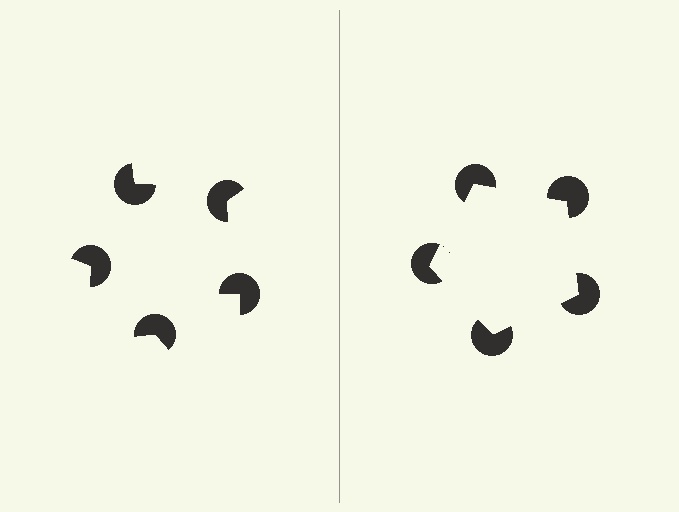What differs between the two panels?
The pac-man discs are positioned identically on both sides; only the wedge orientations differ. On the right they align to a pentagon; on the left they are misaligned.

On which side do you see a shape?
An illusory pentagon appears on the right side. On the left side the wedge cuts are rotated, so no coherent shape forms.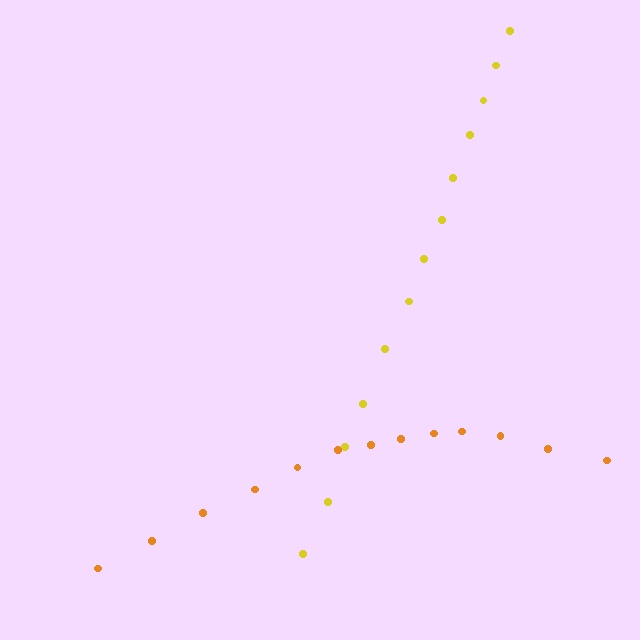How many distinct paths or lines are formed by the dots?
There are 2 distinct paths.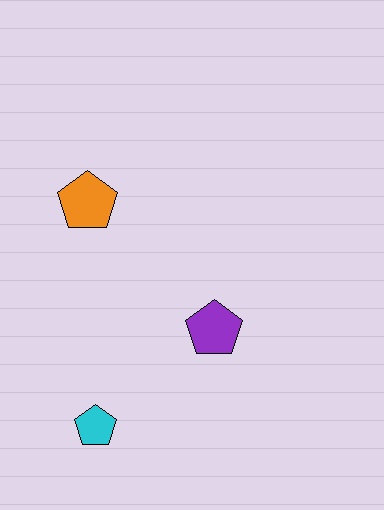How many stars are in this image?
There are no stars.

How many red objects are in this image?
There are no red objects.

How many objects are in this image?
There are 3 objects.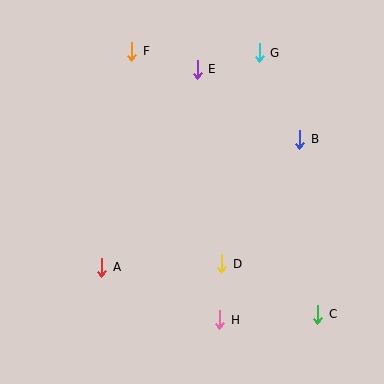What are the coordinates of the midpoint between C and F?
The midpoint between C and F is at (225, 183).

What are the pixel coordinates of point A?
Point A is at (102, 267).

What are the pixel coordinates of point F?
Point F is at (132, 51).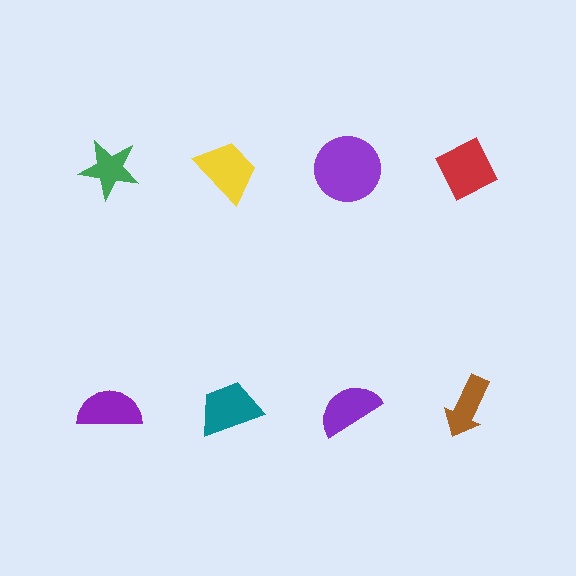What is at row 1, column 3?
A purple circle.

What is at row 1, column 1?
A green star.